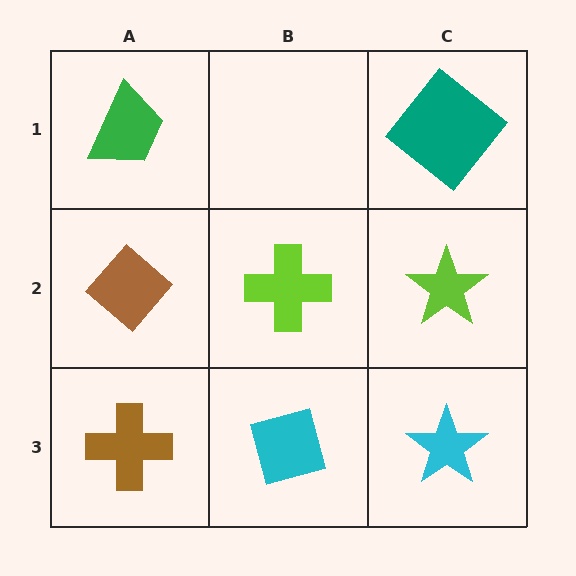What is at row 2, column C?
A lime star.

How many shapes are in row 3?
3 shapes.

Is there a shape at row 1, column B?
No, that cell is empty.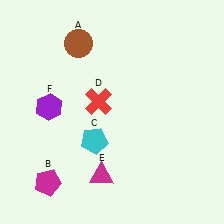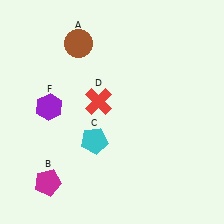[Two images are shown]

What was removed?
The magenta triangle (E) was removed in Image 2.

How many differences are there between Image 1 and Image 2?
There is 1 difference between the two images.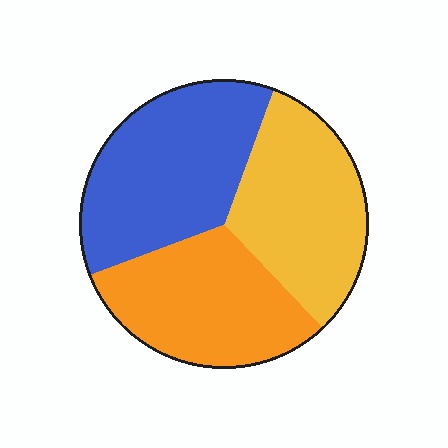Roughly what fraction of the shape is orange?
Orange takes up about one third (1/3) of the shape.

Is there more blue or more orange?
Blue.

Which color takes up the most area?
Blue, at roughly 35%.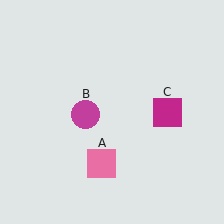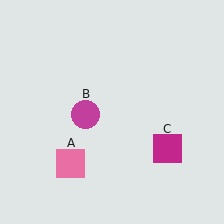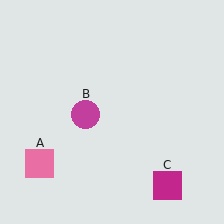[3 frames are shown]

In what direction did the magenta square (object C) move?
The magenta square (object C) moved down.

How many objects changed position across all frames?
2 objects changed position: pink square (object A), magenta square (object C).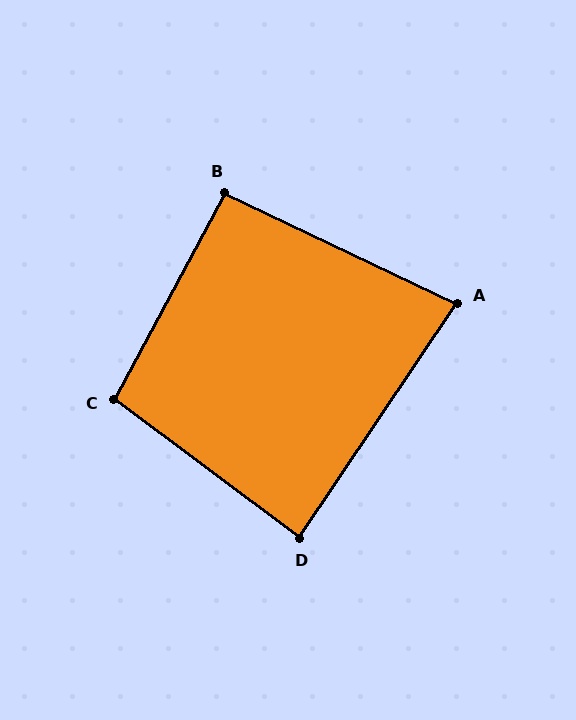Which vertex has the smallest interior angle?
A, at approximately 82 degrees.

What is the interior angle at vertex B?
Approximately 93 degrees (approximately right).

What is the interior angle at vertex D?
Approximately 87 degrees (approximately right).